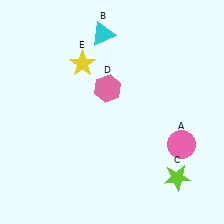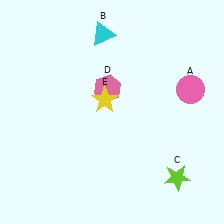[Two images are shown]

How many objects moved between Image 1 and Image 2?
2 objects moved between the two images.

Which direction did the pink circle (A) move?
The pink circle (A) moved up.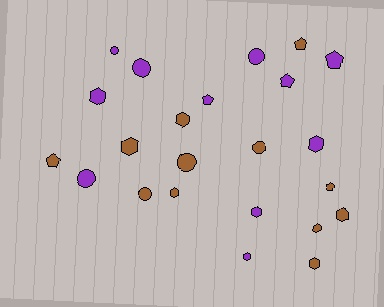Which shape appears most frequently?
Hexagon, with 10 objects.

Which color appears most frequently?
Brown, with 12 objects.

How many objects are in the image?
There are 23 objects.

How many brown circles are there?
There are 3 brown circles.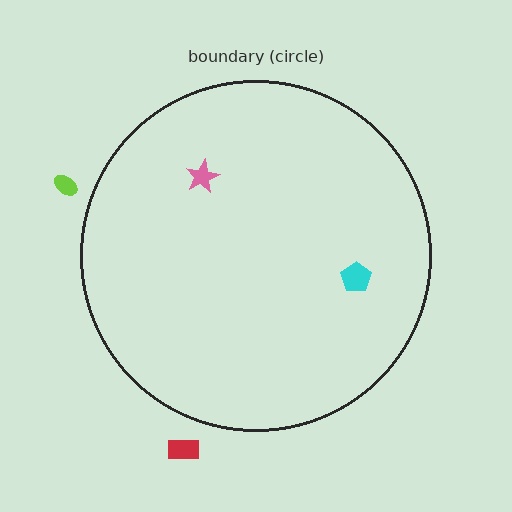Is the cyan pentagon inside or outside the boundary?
Inside.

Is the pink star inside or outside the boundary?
Inside.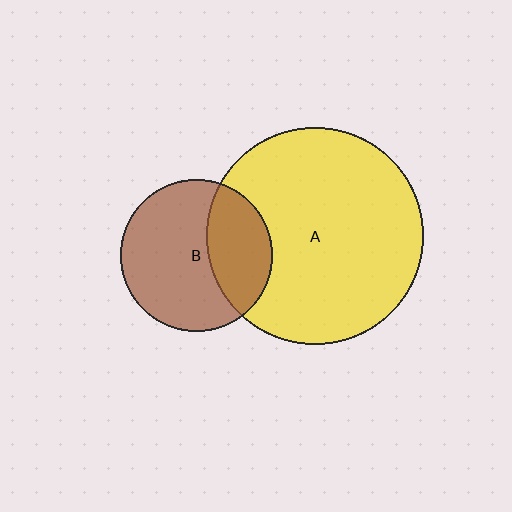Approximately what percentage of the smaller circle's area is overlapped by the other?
Approximately 35%.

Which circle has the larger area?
Circle A (yellow).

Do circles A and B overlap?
Yes.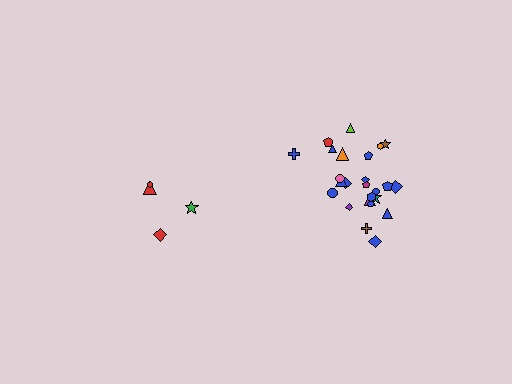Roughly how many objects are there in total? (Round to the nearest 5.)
Roughly 30 objects in total.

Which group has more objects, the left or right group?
The right group.